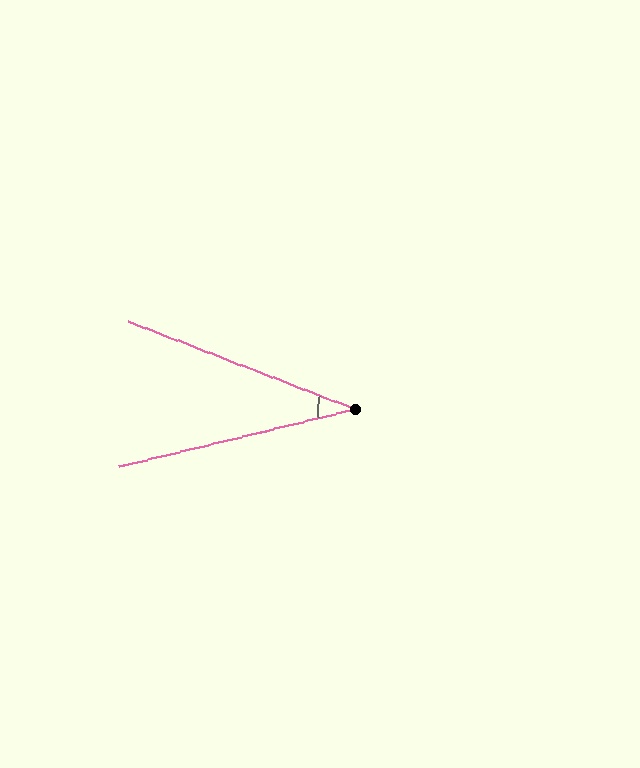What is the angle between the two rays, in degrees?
Approximately 35 degrees.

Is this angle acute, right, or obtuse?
It is acute.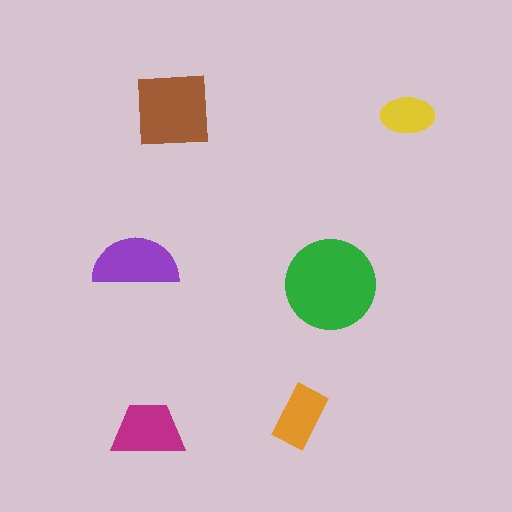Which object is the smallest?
The yellow ellipse.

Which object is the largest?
The green circle.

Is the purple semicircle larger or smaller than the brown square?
Smaller.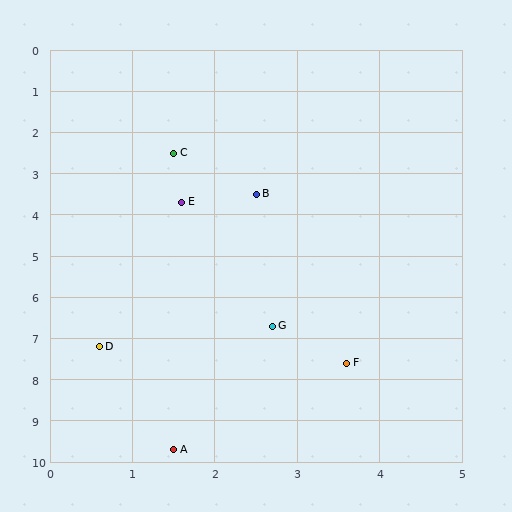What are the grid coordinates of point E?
Point E is at approximately (1.6, 3.7).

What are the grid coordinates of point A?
Point A is at approximately (1.5, 9.7).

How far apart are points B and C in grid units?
Points B and C are about 1.4 grid units apart.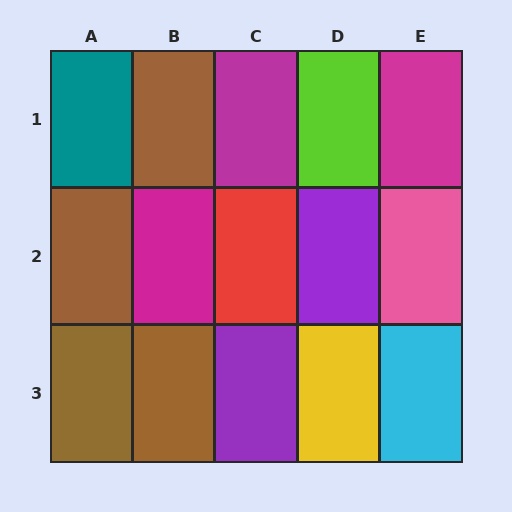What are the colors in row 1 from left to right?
Teal, brown, magenta, lime, magenta.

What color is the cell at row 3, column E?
Cyan.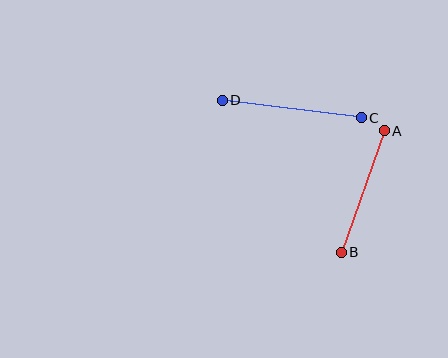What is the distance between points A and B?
The distance is approximately 129 pixels.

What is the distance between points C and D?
The distance is approximately 140 pixels.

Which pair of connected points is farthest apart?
Points C and D are farthest apart.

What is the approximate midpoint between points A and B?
The midpoint is at approximately (363, 192) pixels.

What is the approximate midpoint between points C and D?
The midpoint is at approximately (292, 109) pixels.